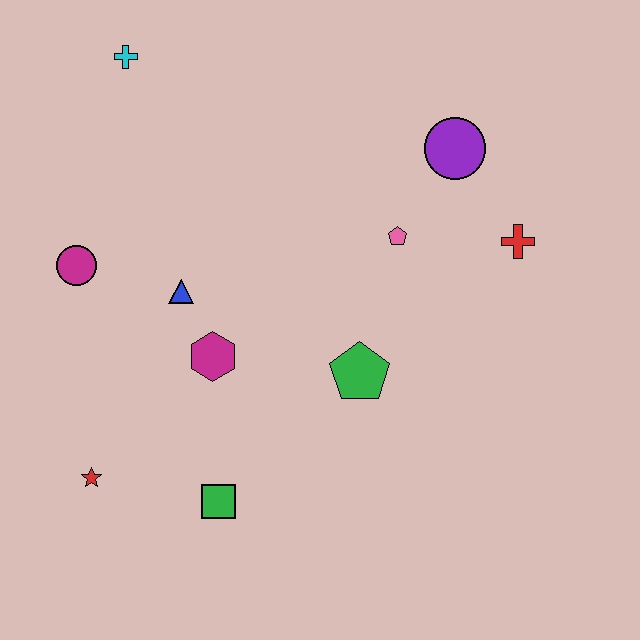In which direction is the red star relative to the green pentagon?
The red star is to the left of the green pentagon.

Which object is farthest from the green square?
The cyan cross is farthest from the green square.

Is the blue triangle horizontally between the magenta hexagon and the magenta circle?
Yes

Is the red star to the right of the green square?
No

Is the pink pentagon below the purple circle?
Yes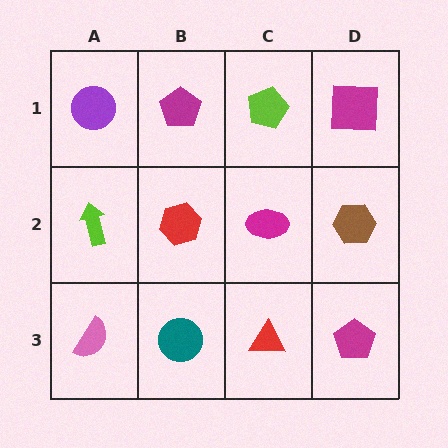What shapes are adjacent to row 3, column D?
A brown hexagon (row 2, column D), a red triangle (row 3, column C).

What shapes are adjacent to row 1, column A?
A lime arrow (row 2, column A), a magenta pentagon (row 1, column B).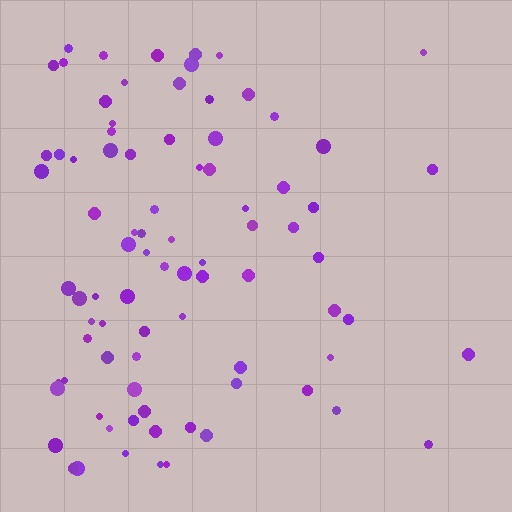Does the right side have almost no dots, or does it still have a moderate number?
Still a moderate number, just noticeably fewer than the left.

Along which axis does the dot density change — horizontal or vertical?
Horizontal.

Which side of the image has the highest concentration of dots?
The left.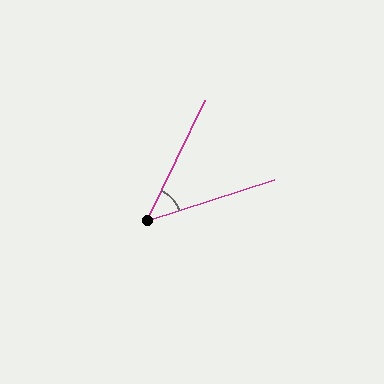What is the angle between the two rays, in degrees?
Approximately 46 degrees.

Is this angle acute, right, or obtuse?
It is acute.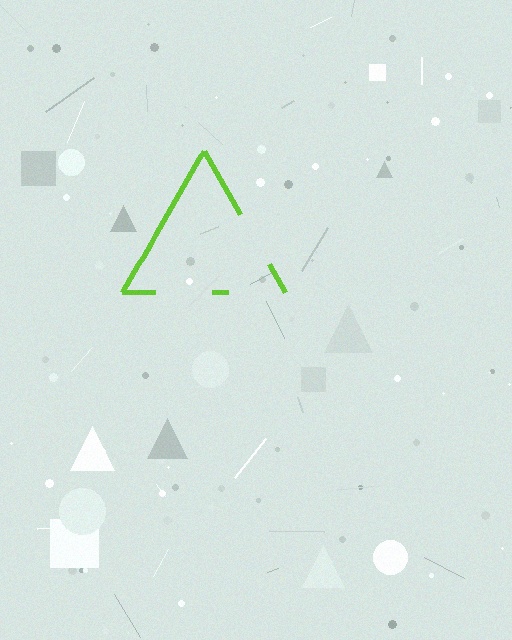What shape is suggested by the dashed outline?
The dashed outline suggests a triangle.